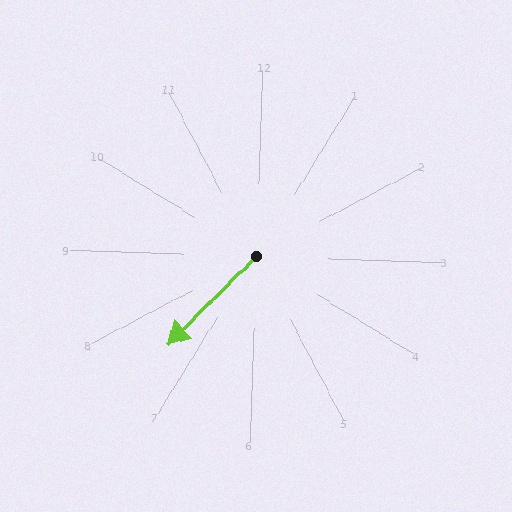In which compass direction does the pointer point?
Southwest.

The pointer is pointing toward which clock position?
Roughly 7 o'clock.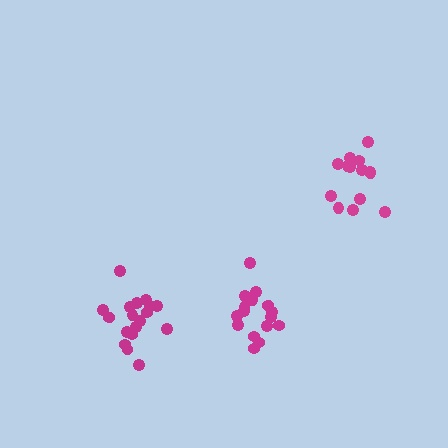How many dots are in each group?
Group 1: 14 dots, Group 2: 17 dots, Group 3: 19 dots (50 total).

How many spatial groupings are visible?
There are 3 spatial groupings.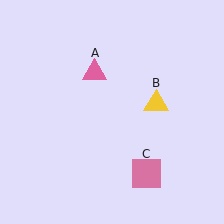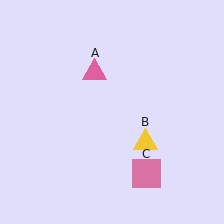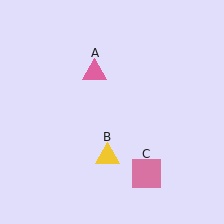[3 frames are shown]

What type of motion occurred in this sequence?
The yellow triangle (object B) rotated clockwise around the center of the scene.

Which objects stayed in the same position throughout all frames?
Pink triangle (object A) and pink square (object C) remained stationary.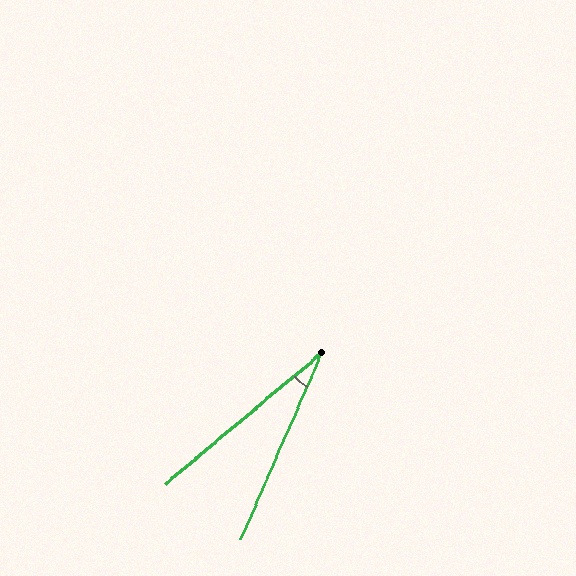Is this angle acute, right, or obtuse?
It is acute.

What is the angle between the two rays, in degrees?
Approximately 27 degrees.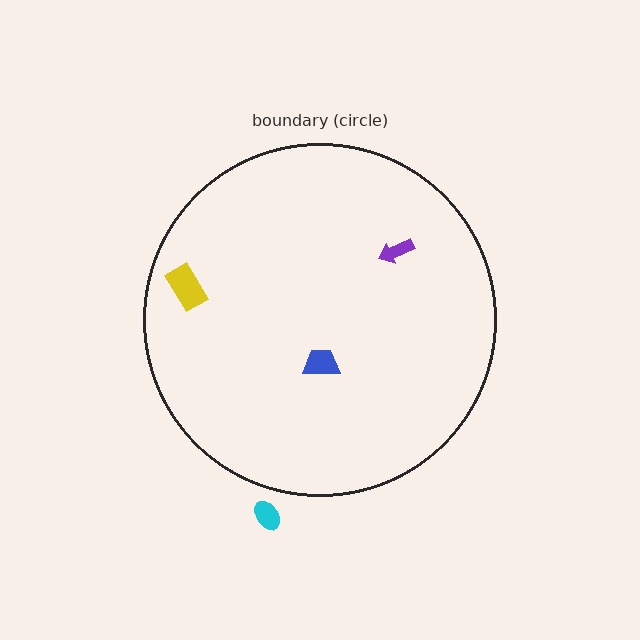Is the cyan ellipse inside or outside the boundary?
Outside.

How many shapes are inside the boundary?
3 inside, 1 outside.